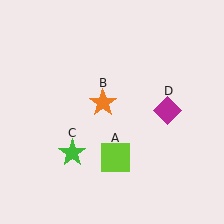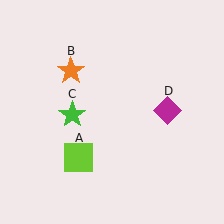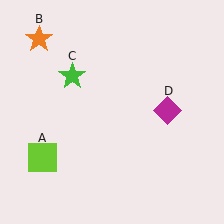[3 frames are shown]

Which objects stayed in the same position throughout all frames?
Magenta diamond (object D) remained stationary.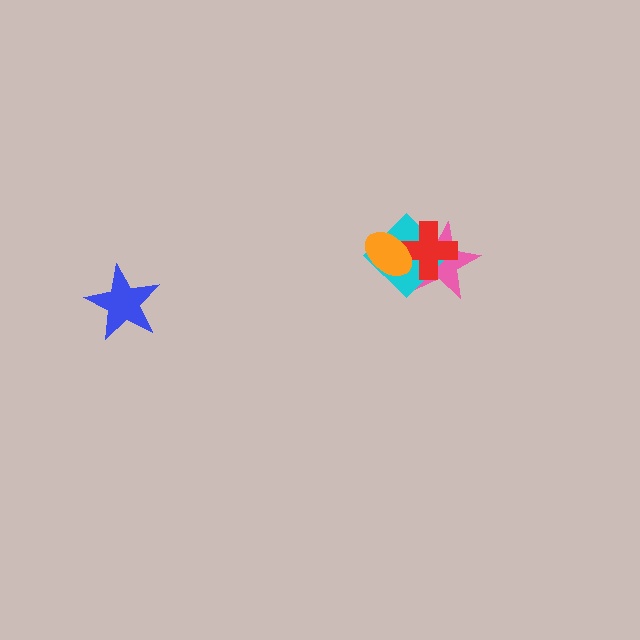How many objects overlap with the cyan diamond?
3 objects overlap with the cyan diamond.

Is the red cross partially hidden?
Yes, it is partially covered by another shape.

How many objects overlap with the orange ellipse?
3 objects overlap with the orange ellipse.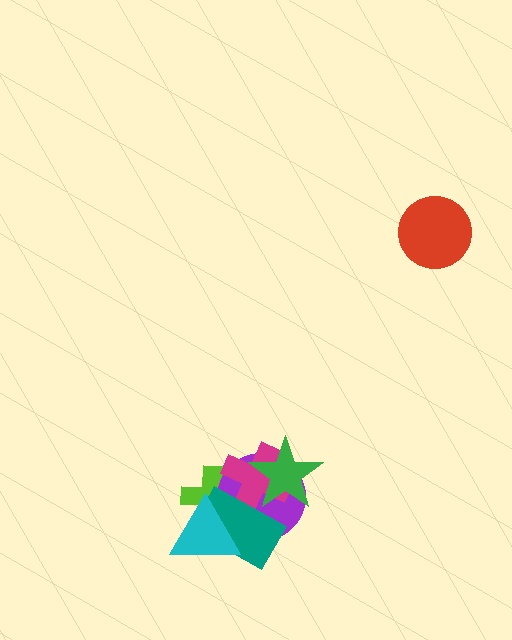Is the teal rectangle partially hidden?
Yes, it is partially covered by another shape.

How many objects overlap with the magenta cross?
4 objects overlap with the magenta cross.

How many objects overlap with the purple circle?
5 objects overlap with the purple circle.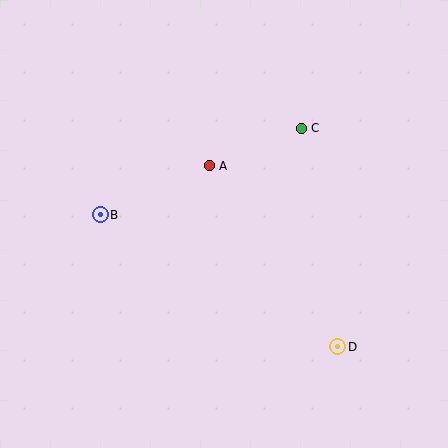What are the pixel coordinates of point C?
Point C is at (301, 128).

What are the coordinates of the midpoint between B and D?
The midpoint between B and D is at (219, 281).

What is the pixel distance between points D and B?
The distance between D and B is 272 pixels.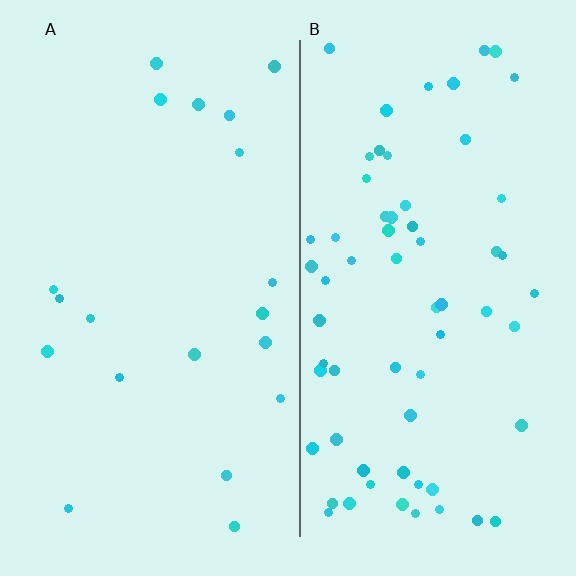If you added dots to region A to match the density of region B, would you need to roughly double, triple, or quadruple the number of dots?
Approximately triple.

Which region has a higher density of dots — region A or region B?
B (the right).